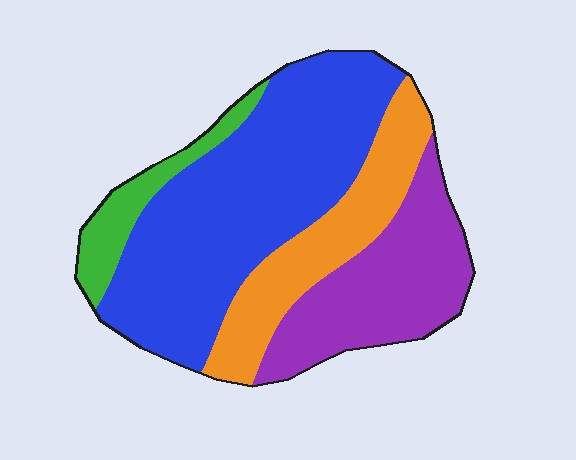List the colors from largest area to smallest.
From largest to smallest: blue, purple, orange, green.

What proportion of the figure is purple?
Purple takes up between a sixth and a third of the figure.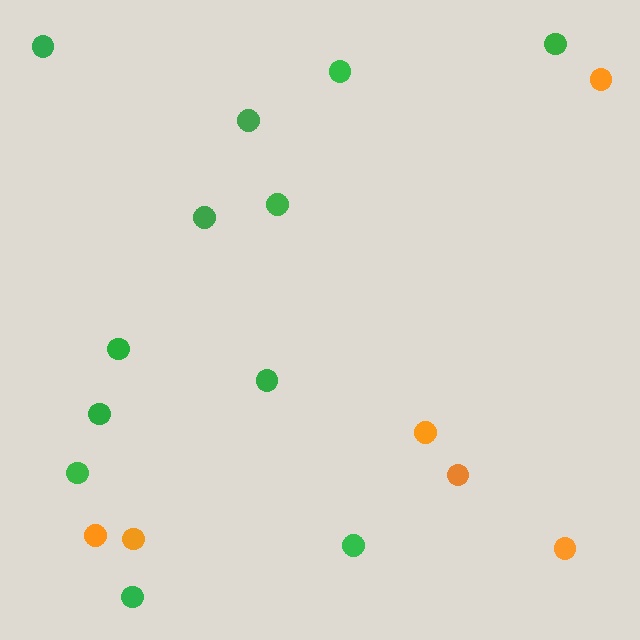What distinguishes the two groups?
There are 2 groups: one group of orange circles (6) and one group of green circles (12).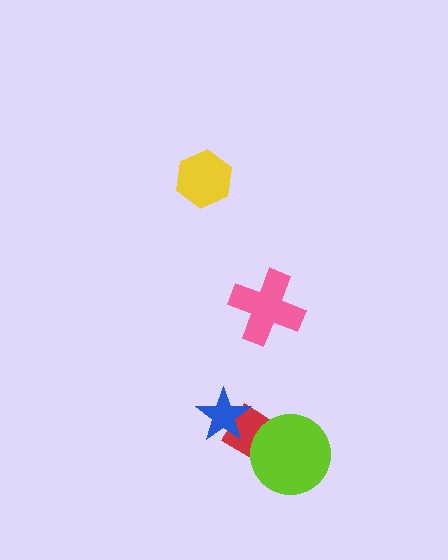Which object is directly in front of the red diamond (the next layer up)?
The lime circle is directly in front of the red diamond.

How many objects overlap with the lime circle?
1 object overlaps with the lime circle.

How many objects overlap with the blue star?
1 object overlaps with the blue star.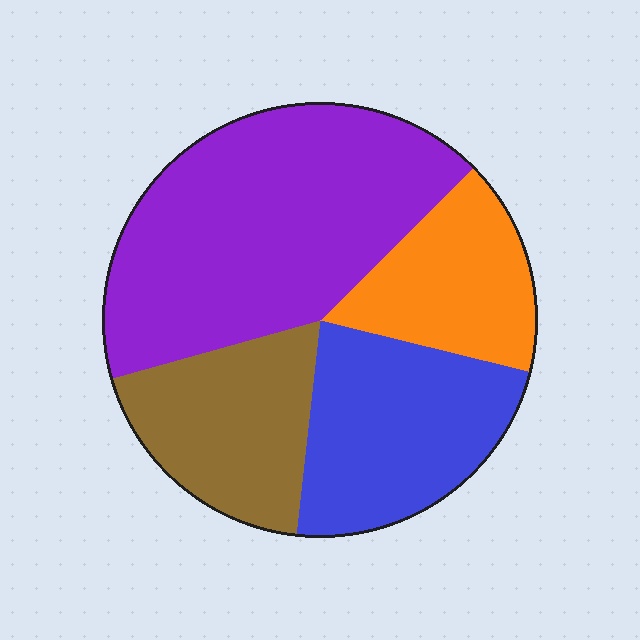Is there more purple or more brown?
Purple.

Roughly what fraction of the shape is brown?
Brown takes up about one fifth (1/5) of the shape.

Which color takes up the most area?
Purple, at roughly 40%.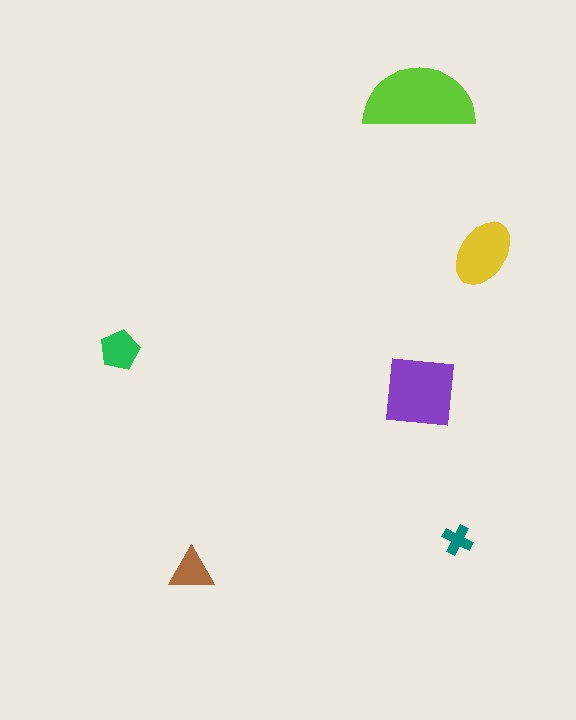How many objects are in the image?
There are 6 objects in the image.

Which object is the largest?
The lime semicircle.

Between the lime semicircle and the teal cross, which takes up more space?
The lime semicircle.